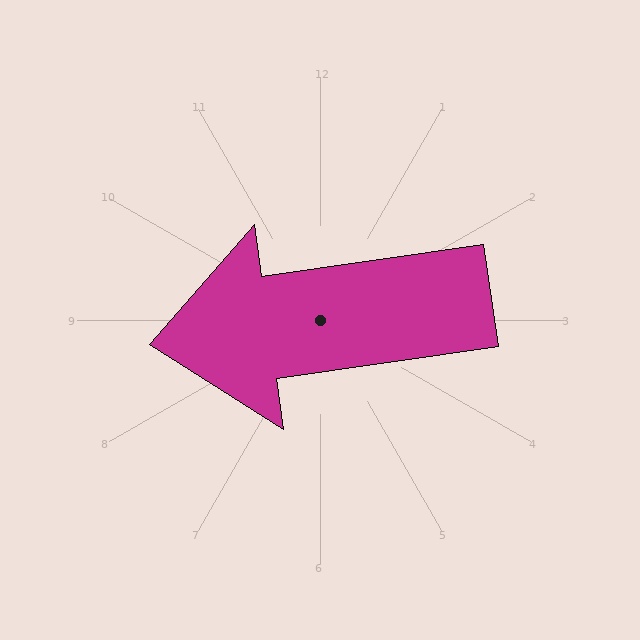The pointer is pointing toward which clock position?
Roughly 9 o'clock.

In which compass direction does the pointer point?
West.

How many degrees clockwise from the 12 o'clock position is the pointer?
Approximately 262 degrees.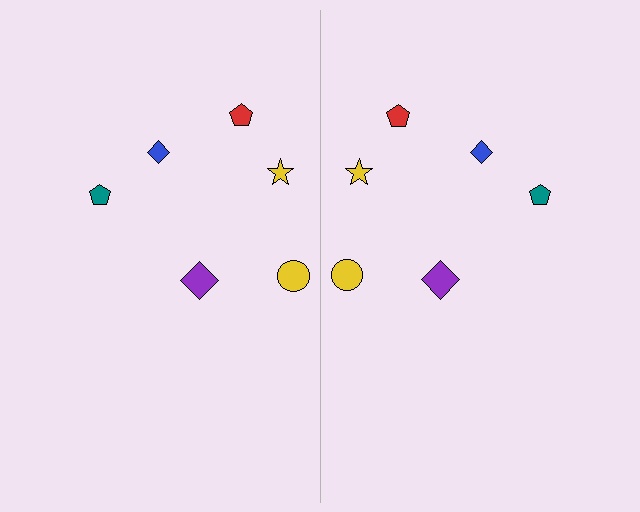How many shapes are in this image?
There are 12 shapes in this image.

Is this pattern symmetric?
Yes, this pattern has bilateral (reflection) symmetry.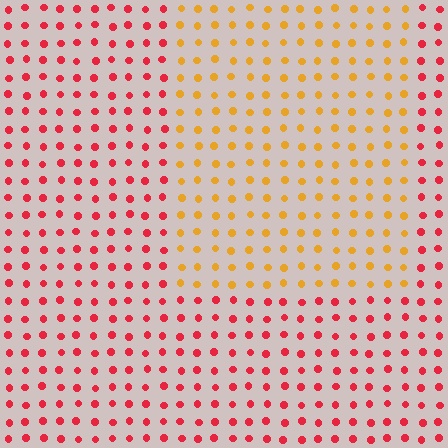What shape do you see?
I see a rectangle.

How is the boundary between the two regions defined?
The boundary is defined purely by a slight shift in hue (about 48 degrees). Spacing, size, and orientation are identical on both sides.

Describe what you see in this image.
The image is filled with small red elements in a uniform arrangement. A rectangle-shaped region is visible where the elements are tinted to a slightly different hue, forming a subtle color boundary.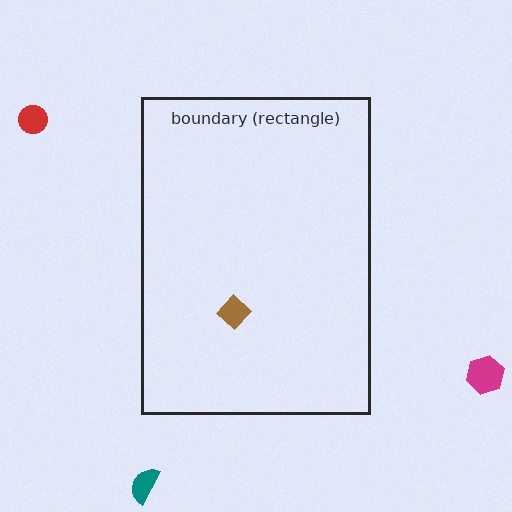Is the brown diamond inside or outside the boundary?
Inside.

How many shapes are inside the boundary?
1 inside, 3 outside.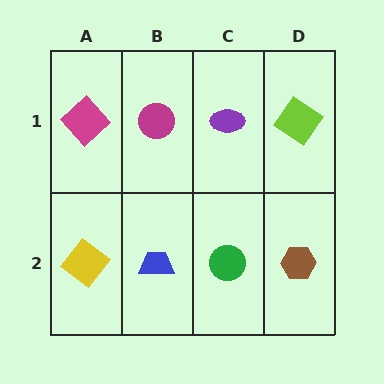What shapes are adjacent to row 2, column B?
A magenta circle (row 1, column B), a yellow diamond (row 2, column A), a green circle (row 2, column C).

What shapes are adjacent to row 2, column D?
A lime diamond (row 1, column D), a green circle (row 2, column C).